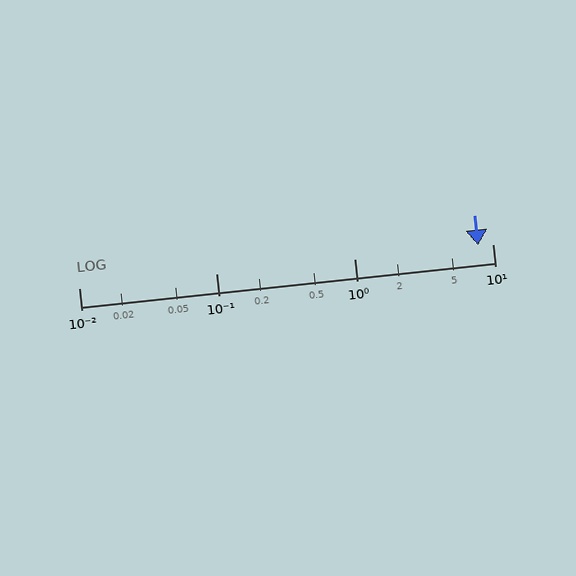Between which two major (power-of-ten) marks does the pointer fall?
The pointer is between 1 and 10.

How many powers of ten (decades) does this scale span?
The scale spans 3 decades, from 0.01 to 10.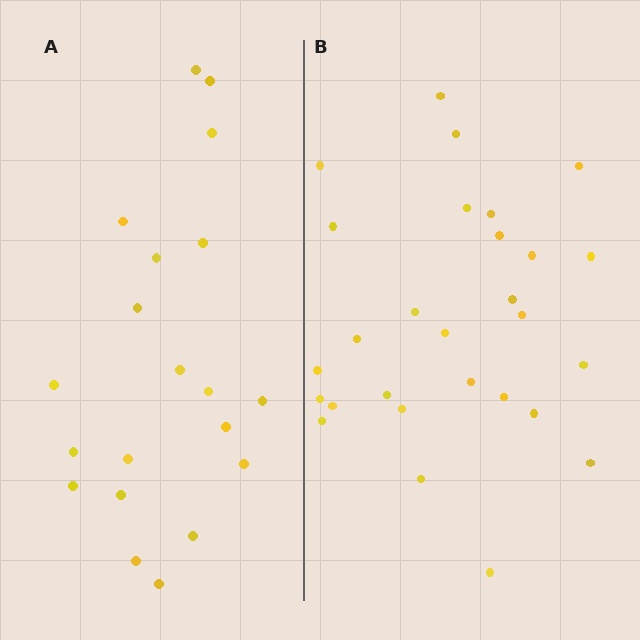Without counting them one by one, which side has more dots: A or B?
Region B (the right region) has more dots.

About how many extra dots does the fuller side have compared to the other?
Region B has roughly 8 or so more dots than region A.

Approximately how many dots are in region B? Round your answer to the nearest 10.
About 30 dots. (The exact count is 28, which rounds to 30.)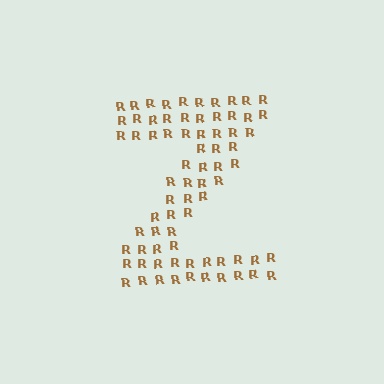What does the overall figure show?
The overall figure shows the letter Z.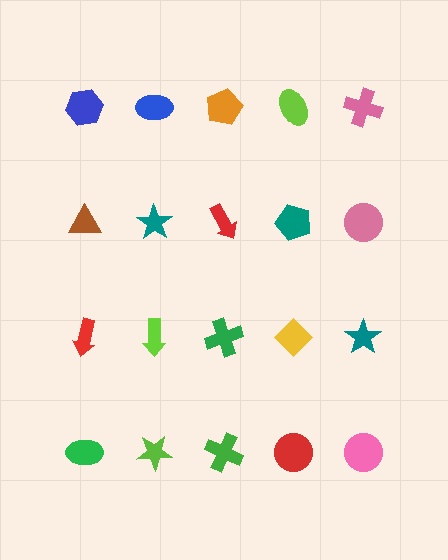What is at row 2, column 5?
A pink circle.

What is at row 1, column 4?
A lime ellipse.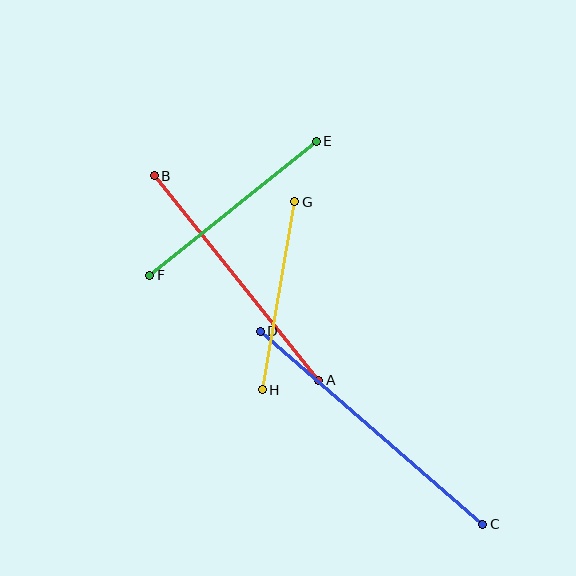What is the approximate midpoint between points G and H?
The midpoint is at approximately (278, 296) pixels.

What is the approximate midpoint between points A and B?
The midpoint is at approximately (236, 278) pixels.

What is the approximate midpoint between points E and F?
The midpoint is at approximately (233, 208) pixels.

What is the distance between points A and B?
The distance is approximately 263 pixels.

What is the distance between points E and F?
The distance is approximately 214 pixels.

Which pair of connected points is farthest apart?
Points C and D are farthest apart.